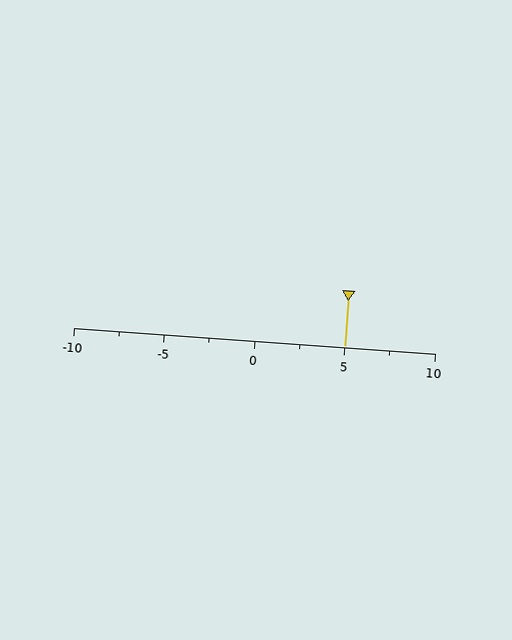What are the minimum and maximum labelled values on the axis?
The axis runs from -10 to 10.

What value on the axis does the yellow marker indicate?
The marker indicates approximately 5.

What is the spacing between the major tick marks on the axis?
The major ticks are spaced 5 apart.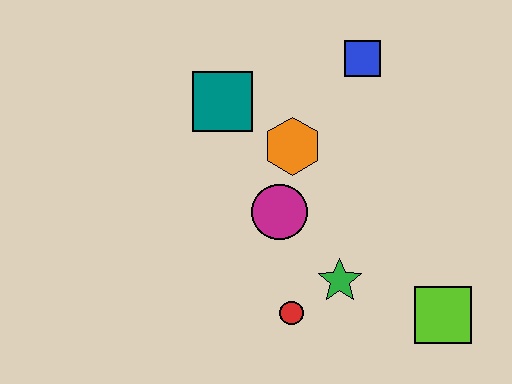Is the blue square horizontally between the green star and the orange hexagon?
No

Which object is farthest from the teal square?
The lime square is farthest from the teal square.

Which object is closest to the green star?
The red circle is closest to the green star.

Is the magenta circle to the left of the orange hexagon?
Yes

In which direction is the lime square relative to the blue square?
The lime square is below the blue square.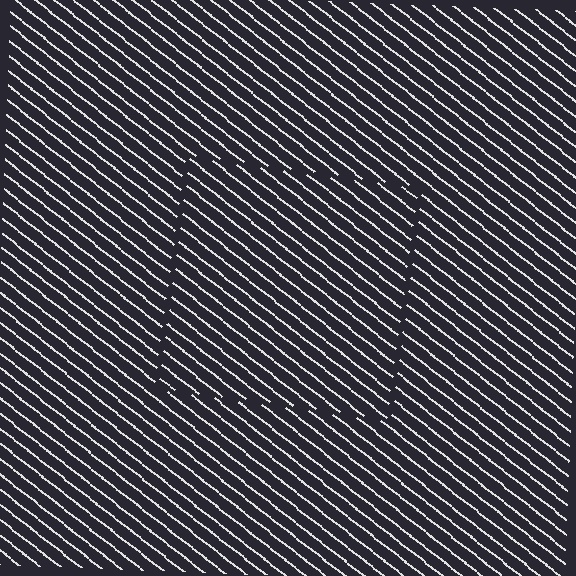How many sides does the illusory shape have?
4 sides — the line-ends trace a square.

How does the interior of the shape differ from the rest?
The interior of the shape contains the same grating, shifted by half a period — the contour is defined by the phase discontinuity where line-ends from the inner and outer gratings abut.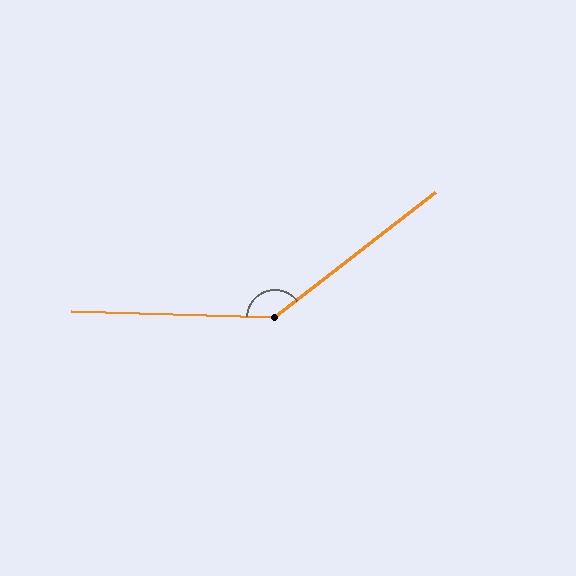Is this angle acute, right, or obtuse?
It is obtuse.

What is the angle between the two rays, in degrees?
Approximately 141 degrees.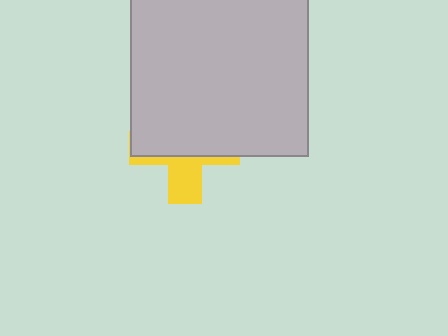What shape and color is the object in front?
The object in front is a light gray square.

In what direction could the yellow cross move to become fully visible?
The yellow cross could move down. That would shift it out from behind the light gray square entirely.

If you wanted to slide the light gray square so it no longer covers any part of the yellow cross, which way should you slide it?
Slide it up — that is the most direct way to separate the two shapes.